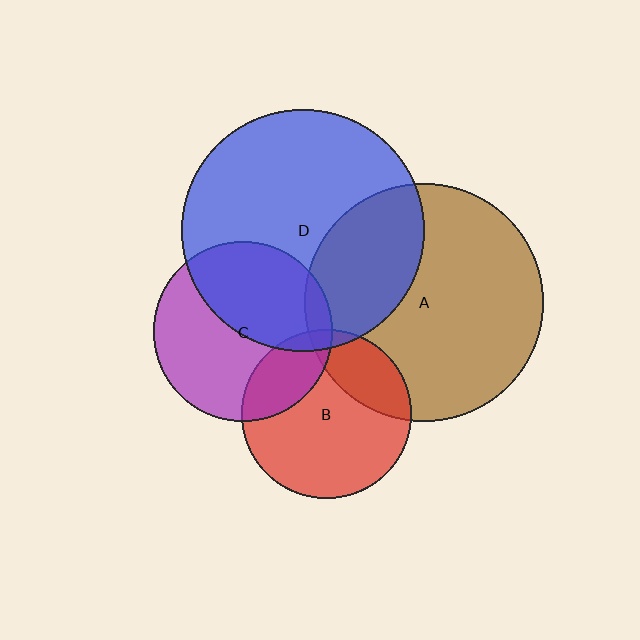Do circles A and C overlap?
Yes.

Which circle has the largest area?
Circle D (blue).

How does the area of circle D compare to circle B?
Approximately 2.1 times.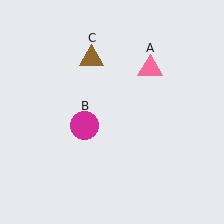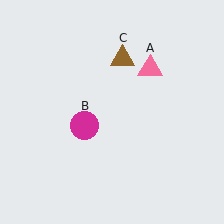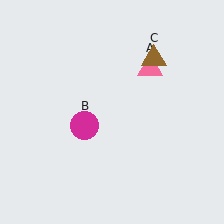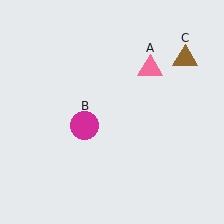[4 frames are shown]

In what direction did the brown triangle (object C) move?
The brown triangle (object C) moved right.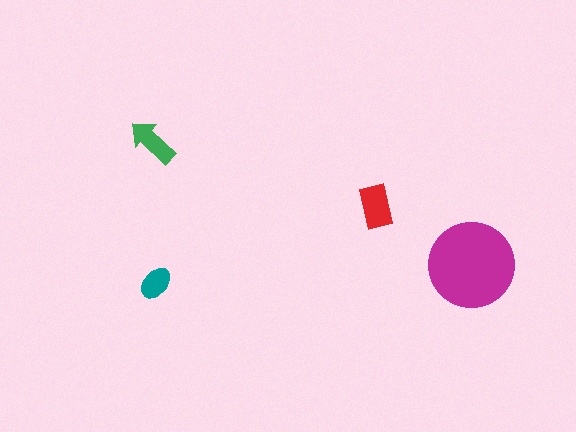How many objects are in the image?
There are 4 objects in the image.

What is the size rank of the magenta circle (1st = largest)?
1st.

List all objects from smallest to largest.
The teal ellipse, the green arrow, the red rectangle, the magenta circle.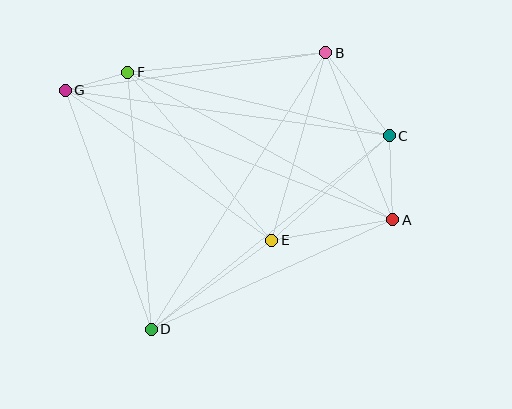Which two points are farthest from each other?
Points A and G are farthest from each other.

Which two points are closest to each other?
Points F and G are closest to each other.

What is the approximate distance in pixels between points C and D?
The distance between C and D is approximately 307 pixels.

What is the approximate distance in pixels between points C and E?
The distance between C and E is approximately 157 pixels.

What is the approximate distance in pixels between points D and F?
The distance between D and F is approximately 258 pixels.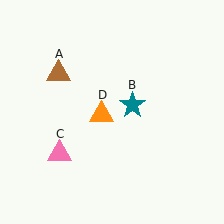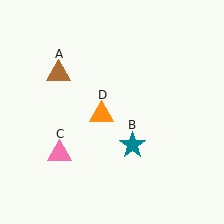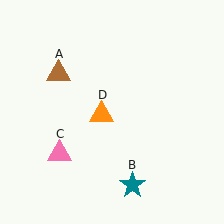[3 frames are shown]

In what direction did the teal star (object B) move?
The teal star (object B) moved down.